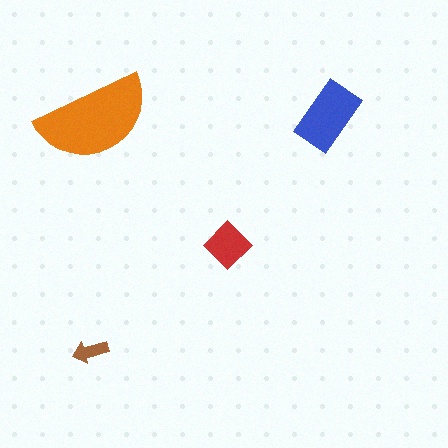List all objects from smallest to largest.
The brown arrow, the red diamond, the blue rectangle, the orange semicircle.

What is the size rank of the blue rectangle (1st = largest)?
2nd.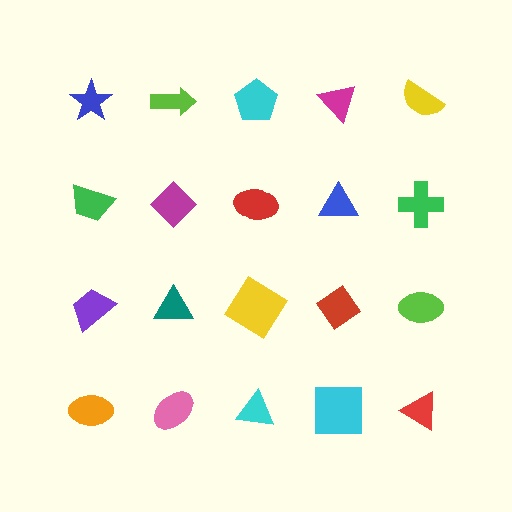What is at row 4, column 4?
A cyan square.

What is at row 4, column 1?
An orange ellipse.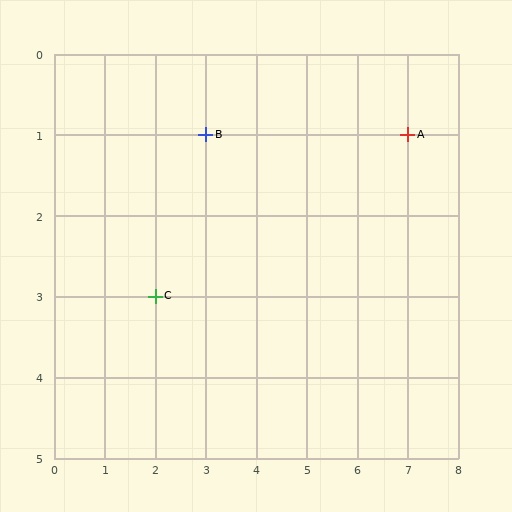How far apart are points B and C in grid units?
Points B and C are 1 column and 2 rows apart (about 2.2 grid units diagonally).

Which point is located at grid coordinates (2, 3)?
Point C is at (2, 3).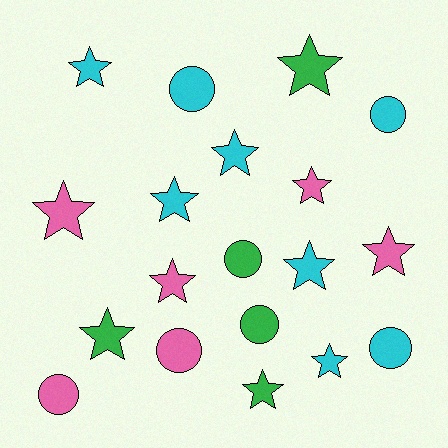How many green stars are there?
There are 3 green stars.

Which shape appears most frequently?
Star, with 12 objects.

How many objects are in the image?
There are 19 objects.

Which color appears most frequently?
Cyan, with 8 objects.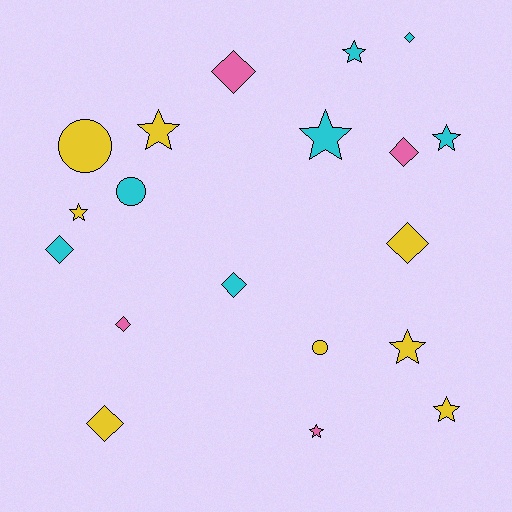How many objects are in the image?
There are 19 objects.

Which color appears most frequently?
Yellow, with 8 objects.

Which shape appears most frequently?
Star, with 8 objects.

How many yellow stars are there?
There are 4 yellow stars.